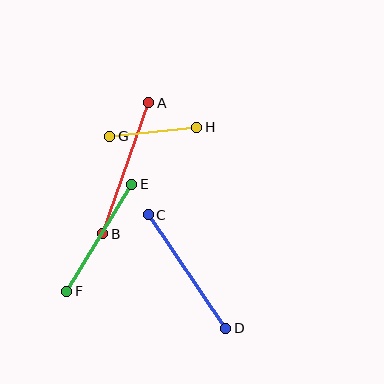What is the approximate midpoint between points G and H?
The midpoint is at approximately (153, 132) pixels.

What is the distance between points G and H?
The distance is approximately 87 pixels.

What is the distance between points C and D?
The distance is approximately 137 pixels.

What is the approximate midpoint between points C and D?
The midpoint is at approximately (187, 271) pixels.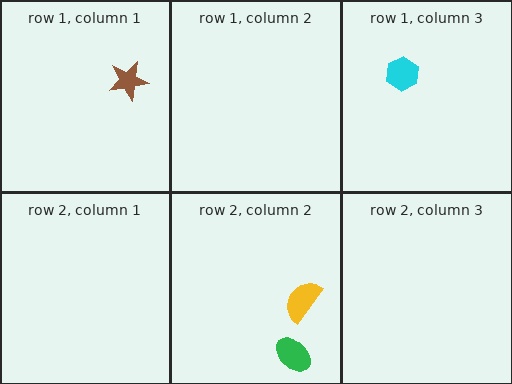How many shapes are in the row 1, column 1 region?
1.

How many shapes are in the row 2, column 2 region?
2.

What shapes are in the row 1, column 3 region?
The cyan hexagon.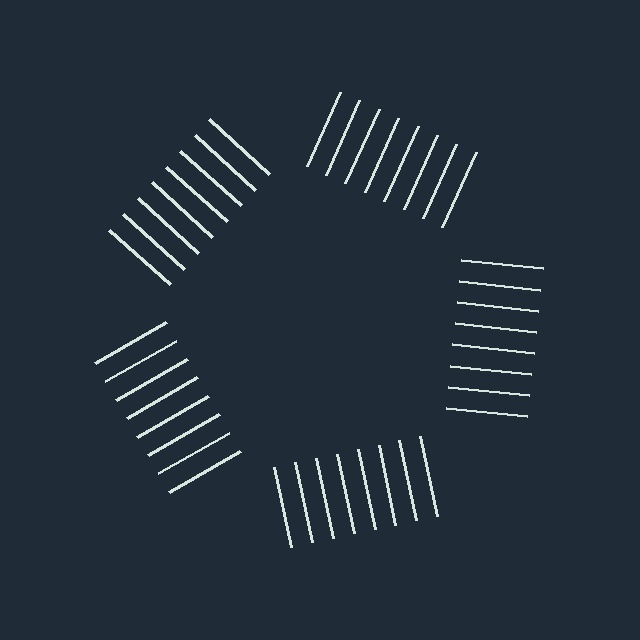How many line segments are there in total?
40 — 8 along each of the 5 edges.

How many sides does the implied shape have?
5 sides — the line-ends trace a pentagon.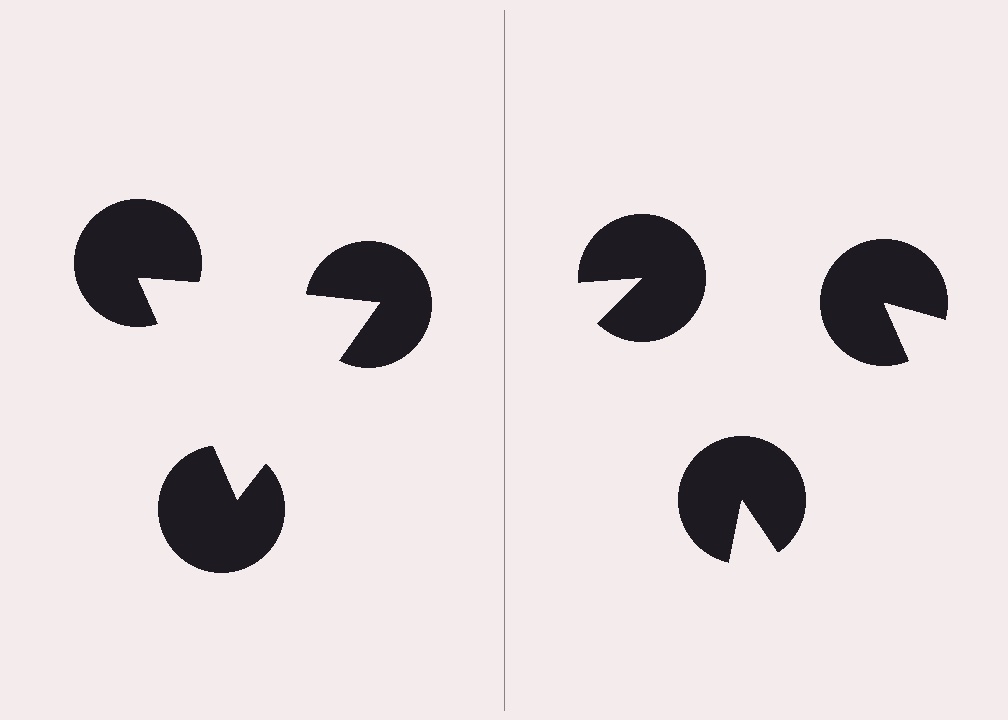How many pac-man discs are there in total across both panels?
6 — 3 on each side.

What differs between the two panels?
The pac-man discs are positioned identically on both sides; only the wedge orientations differ. On the left they align to a triangle; on the right they are misaligned.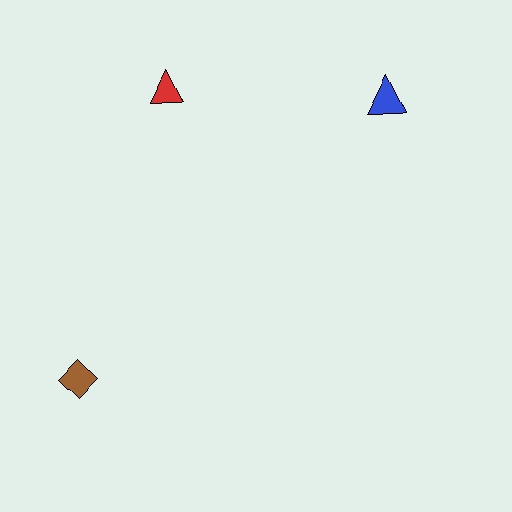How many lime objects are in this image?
There are no lime objects.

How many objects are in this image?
There are 3 objects.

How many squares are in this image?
There are no squares.